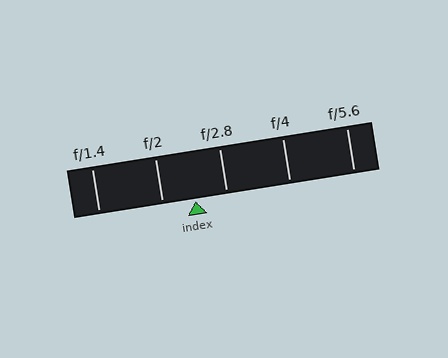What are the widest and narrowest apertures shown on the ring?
The widest aperture shown is f/1.4 and the narrowest is f/5.6.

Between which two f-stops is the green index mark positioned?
The index mark is between f/2 and f/2.8.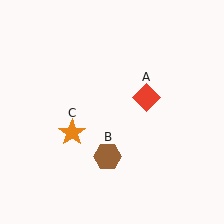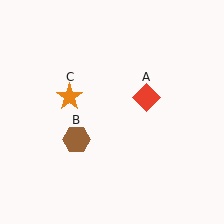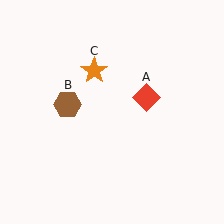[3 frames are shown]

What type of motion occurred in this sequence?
The brown hexagon (object B), orange star (object C) rotated clockwise around the center of the scene.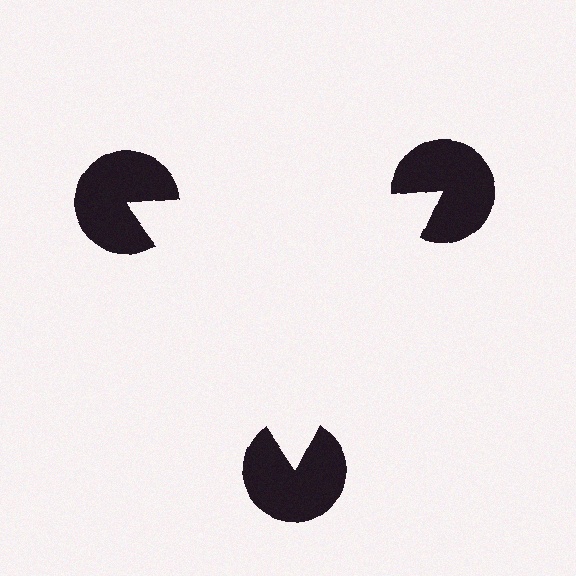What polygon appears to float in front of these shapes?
An illusory triangle — its edges are inferred from the aligned wedge cuts in the pac-man discs, not physically drawn.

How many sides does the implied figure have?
3 sides.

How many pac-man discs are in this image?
There are 3 — one at each vertex of the illusory triangle.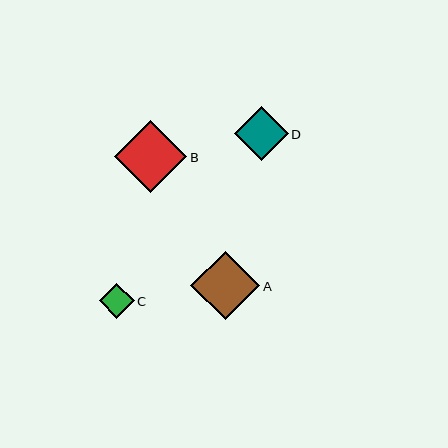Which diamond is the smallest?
Diamond C is the smallest with a size of approximately 35 pixels.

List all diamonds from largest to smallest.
From largest to smallest: B, A, D, C.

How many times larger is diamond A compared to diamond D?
Diamond A is approximately 1.3 times the size of diamond D.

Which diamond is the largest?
Diamond B is the largest with a size of approximately 72 pixels.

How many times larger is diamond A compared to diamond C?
Diamond A is approximately 2.0 times the size of diamond C.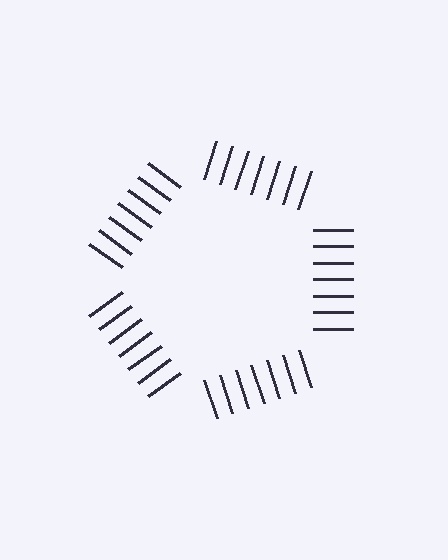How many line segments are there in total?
35 — 7 along each of the 5 edges.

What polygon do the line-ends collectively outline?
An illusory pentagon — the line segments terminate on its edges but no continuous stroke is drawn.